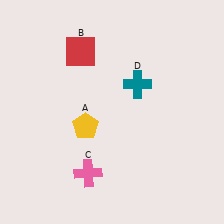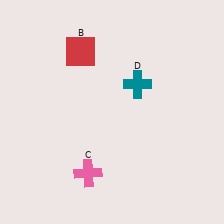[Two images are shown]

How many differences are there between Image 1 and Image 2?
There is 1 difference between the two images.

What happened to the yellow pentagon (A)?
The yellow pentagon (A) was removed in Image 2. It was in the bottom-left area of Image 1.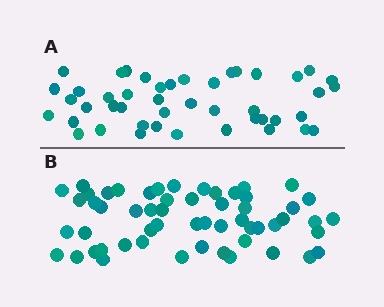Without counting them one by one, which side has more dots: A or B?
Region B (the bottom region) has more dots.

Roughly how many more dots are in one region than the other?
Region B has roughly 12 or so more dots than region A.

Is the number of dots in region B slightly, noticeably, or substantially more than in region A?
Region B has only slightly more — the two regions are fairly close. The ratio is roughly 1.2 to 1.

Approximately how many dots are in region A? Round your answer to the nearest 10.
About 40 dots. (The exact count is 45, which rounds to 40.)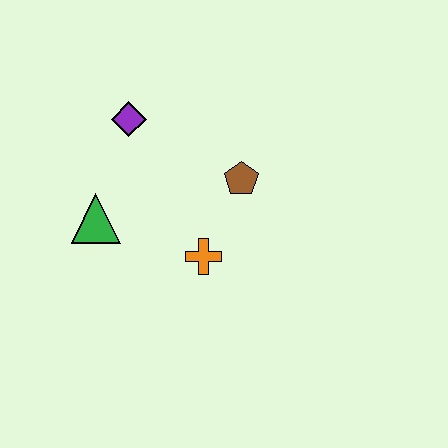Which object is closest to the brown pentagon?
The orange cross is closest to the brown pentagon.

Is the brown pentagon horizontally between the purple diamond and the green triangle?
No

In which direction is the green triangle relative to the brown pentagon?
The green triangle is to the left of the brown pentagon.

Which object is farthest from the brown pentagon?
The green triangle is farthest from the brown pentagon.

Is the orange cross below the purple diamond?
Yes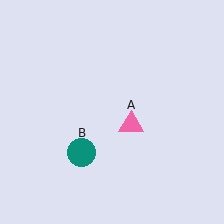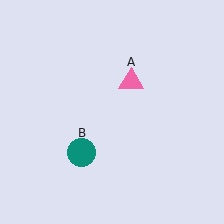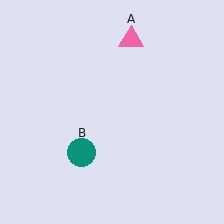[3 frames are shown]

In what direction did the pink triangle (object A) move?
The pink triangle (object A) moved up.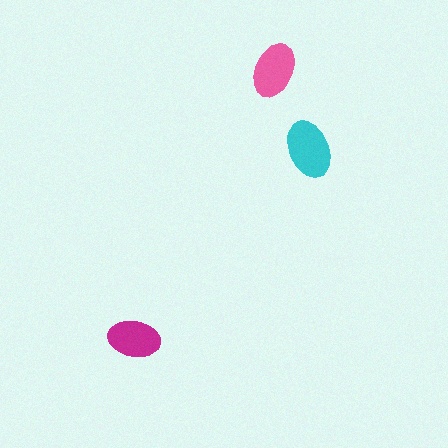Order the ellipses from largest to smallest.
the cyan one, the pink one, the magenta one.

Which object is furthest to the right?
The cyan ellipse is rightmost.